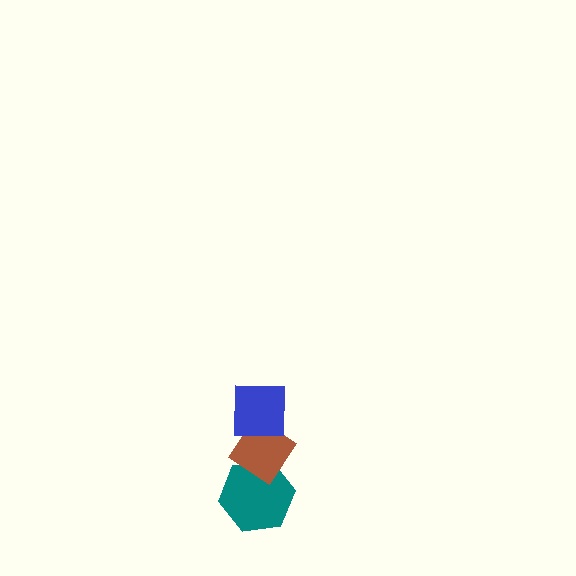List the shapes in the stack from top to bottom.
From top to bottom: the blue square, the brown diamond, the teal hexagon.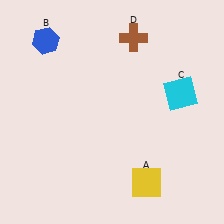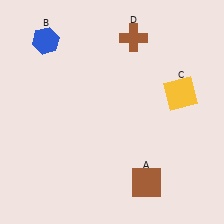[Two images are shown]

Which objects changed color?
A changed from yellow to brown. C changed from cyan to yellow.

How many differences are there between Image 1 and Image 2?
There are 2 differences between the two images.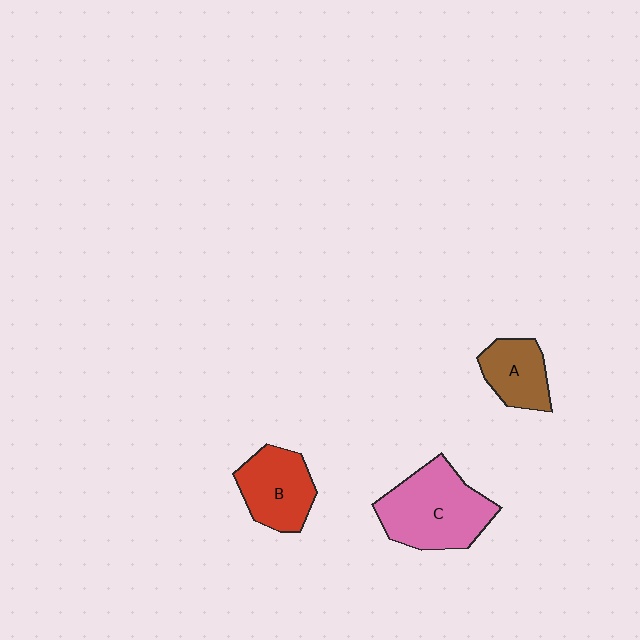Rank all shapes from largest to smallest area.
From largest to smallest: C (pink), B (red), A (brown).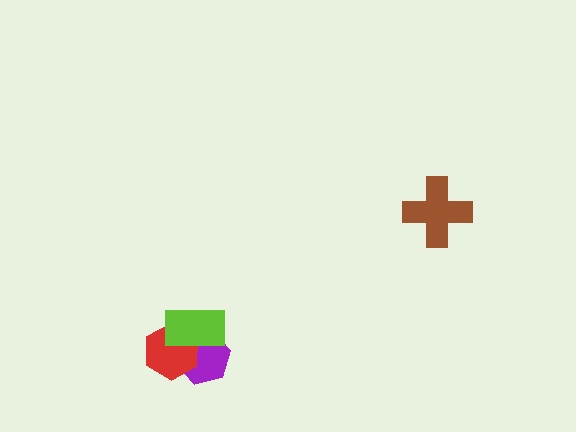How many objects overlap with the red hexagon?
2 objects overlap with the red hexagon.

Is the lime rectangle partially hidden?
No, no other shape covers it.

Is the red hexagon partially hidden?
Yes, it is partially covered by another shape.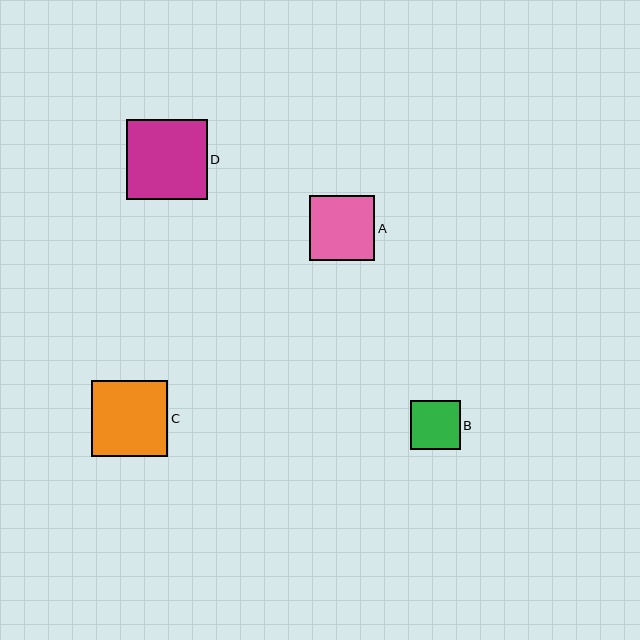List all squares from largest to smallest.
From largest to smallest: D, C, A, B.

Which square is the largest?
Square D is the largest with a size of approximately 81 pixels.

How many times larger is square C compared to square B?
Square C is approximately 1.5 times the size of square B.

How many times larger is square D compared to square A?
Square D is approximately 1.2 times the size of square A.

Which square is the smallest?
Square B is the smallest with a size of approximately 50 pixels.